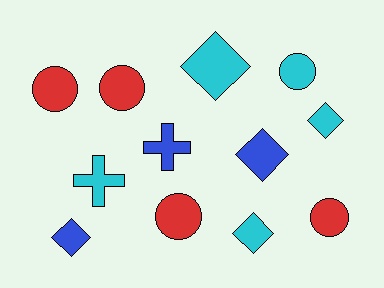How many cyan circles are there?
There is 1 cyan circle.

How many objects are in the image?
There are 12 objects.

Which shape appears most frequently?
Diamond, with 5 objects.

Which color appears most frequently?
Cyan, with 5 objects.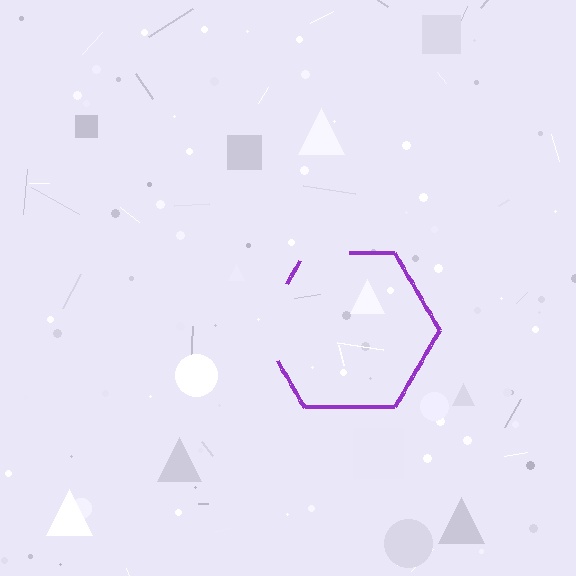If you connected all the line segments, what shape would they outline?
They would outline a hexagon.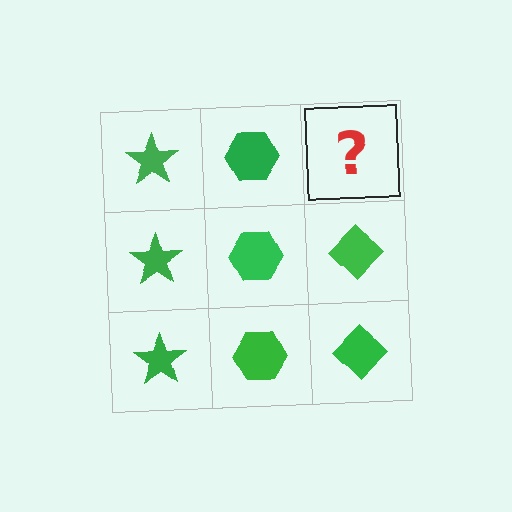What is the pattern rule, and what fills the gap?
The rule is that each column has a consistent shape. The gap should be filled with a green diamond.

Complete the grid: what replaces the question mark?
The question mark should be replaced with a green diamond.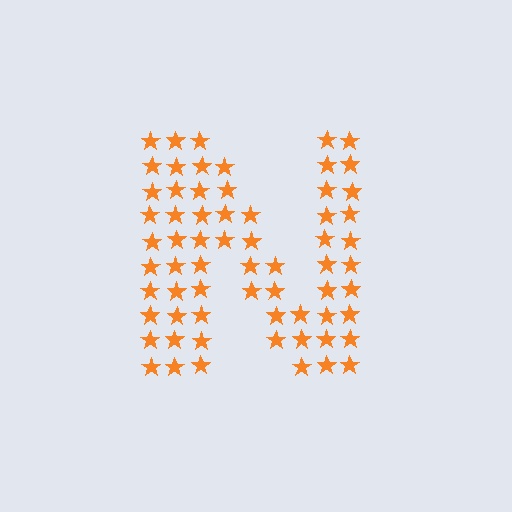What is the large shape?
The large shape is the letter N.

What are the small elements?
The small elements are stars.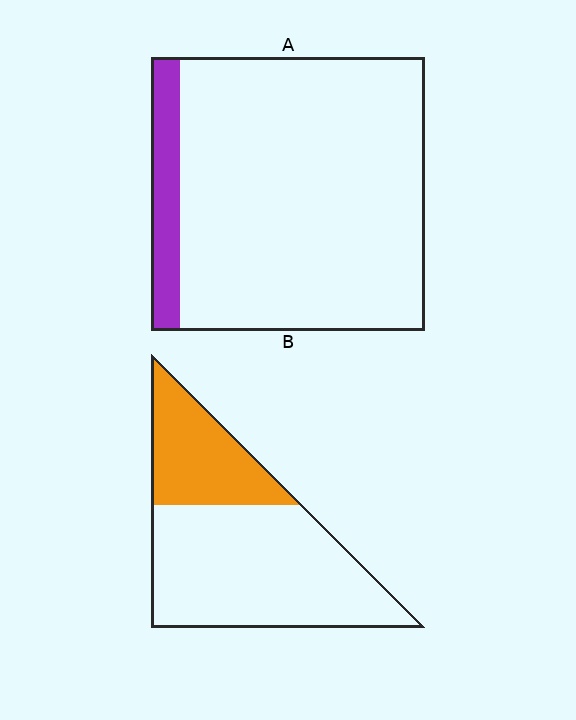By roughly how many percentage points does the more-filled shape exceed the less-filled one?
By roughly 20 percentage points (B over A).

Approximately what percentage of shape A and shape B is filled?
A is approximately 10% and B is approximately 30%.